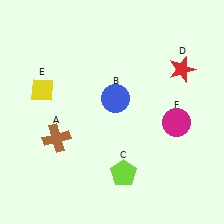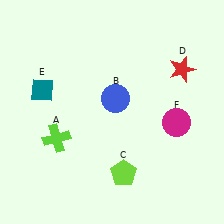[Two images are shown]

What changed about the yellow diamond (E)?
In Image 1, E is yellow. In Image 2, it changed to teal.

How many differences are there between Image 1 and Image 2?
There are 2 differences between the two images.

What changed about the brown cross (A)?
In Image 1, A is brown. In Image 2, it changed to lime.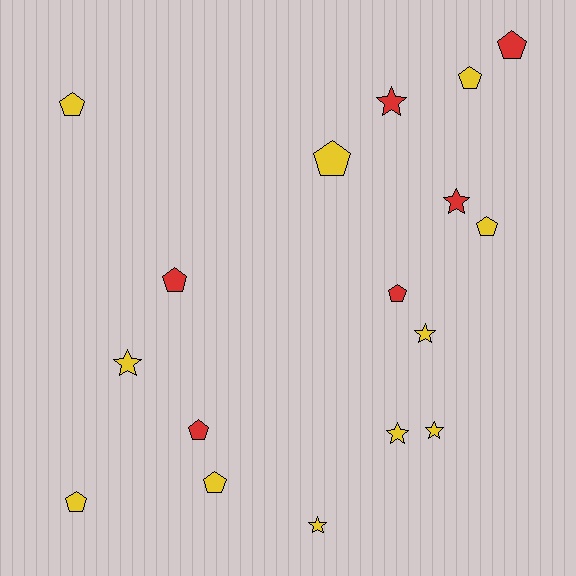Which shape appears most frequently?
Pentagon, with 10 objects.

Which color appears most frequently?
Yellow, with 11 objects.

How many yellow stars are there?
There are 5 yellow stars.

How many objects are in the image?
There are 17 objects.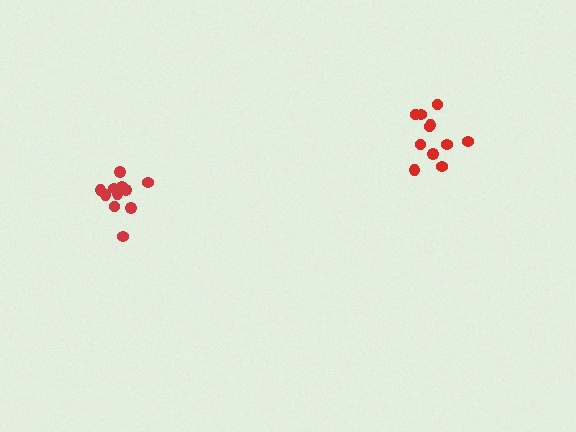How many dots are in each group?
Group 1: 11 dots, Group 2: 11 dots (22 total).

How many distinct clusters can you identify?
There are 2 distinct clusters.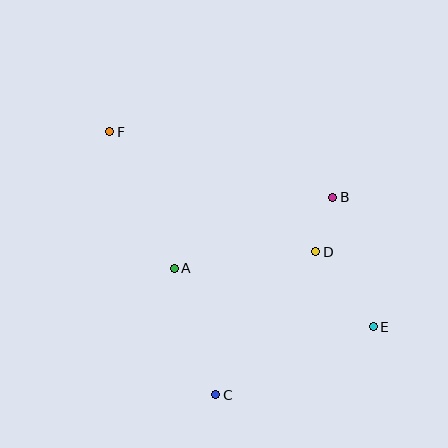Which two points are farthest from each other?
Points E and F are farthest from each other.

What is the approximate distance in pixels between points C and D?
The distance between C and D is approximately 174 pixels.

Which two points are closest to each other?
Points B and D are closest to each other.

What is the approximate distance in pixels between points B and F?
The distance between B and F is approximately 232 pixels.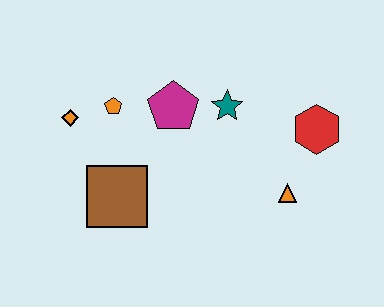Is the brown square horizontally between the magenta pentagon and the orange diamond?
Yes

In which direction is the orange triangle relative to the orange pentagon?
The orange triangle is to the right of the orange pentagon.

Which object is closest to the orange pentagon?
The orange diamond is closest to the orange pentagon.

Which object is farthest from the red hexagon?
The orange diamond is farthest from the red hexagon.